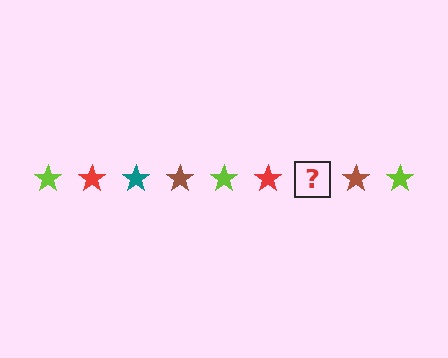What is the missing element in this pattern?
The missing element is a teal star.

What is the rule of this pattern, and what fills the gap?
The rule is that the pattern cycles through lime, red, teal, brown stars. The gap should be filled with a teal star.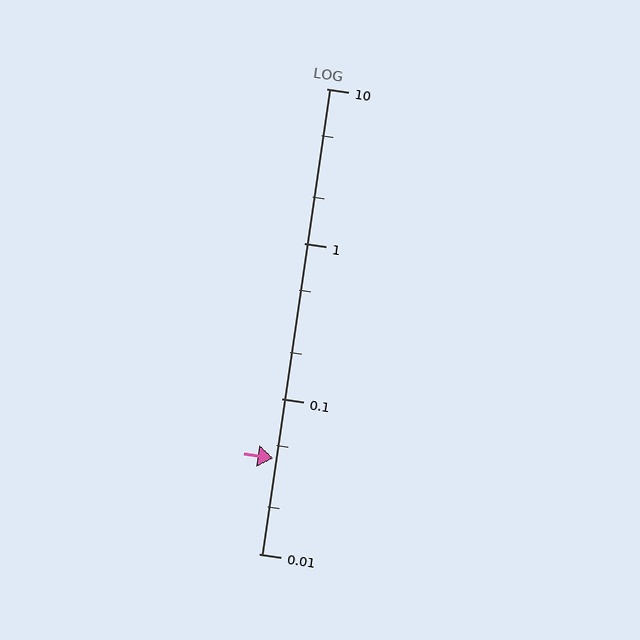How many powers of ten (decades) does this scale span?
The scale spans 3 decades, from 0.01 to 10.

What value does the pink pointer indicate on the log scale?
The pointer indicates approximately 0.041.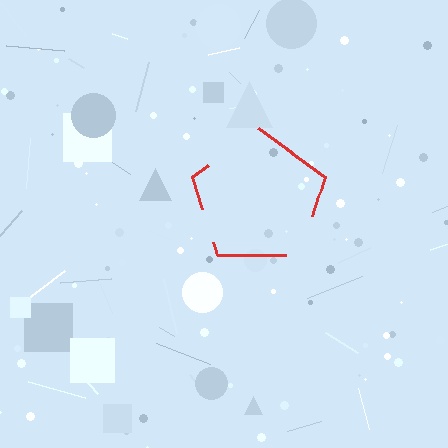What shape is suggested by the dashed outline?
The dashed outline suggests a pentagon.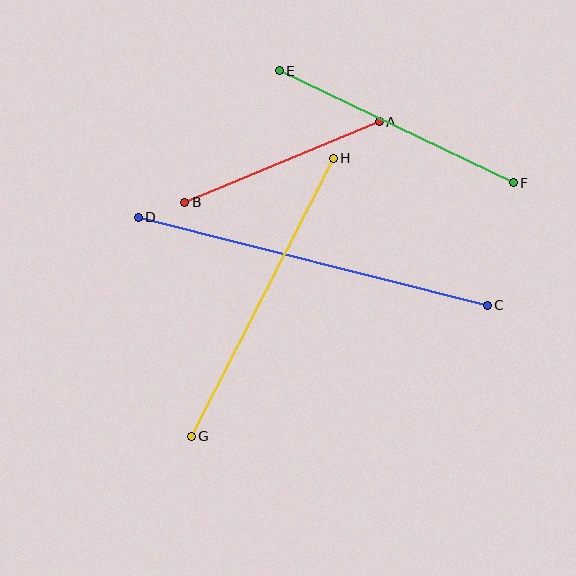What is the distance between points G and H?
The distance is approximately 312 pixels.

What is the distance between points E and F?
The distance is approximately 259 pixels.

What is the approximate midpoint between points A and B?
The midpoint is at approximately (282, 162) pixels.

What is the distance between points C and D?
The distance is approximately 360 pixels.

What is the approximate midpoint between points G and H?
The midpoint is at approximately (262, 297) pixels.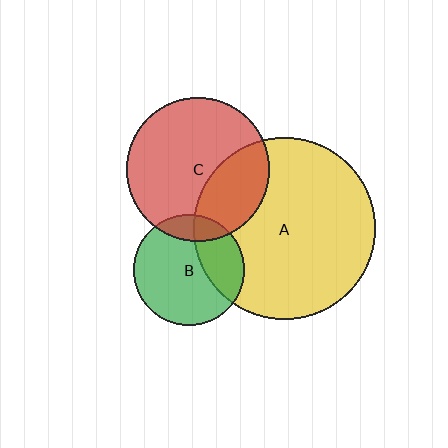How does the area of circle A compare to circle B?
Approximately 2.7 times.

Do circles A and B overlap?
Yes.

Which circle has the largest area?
Circle A (yellow).